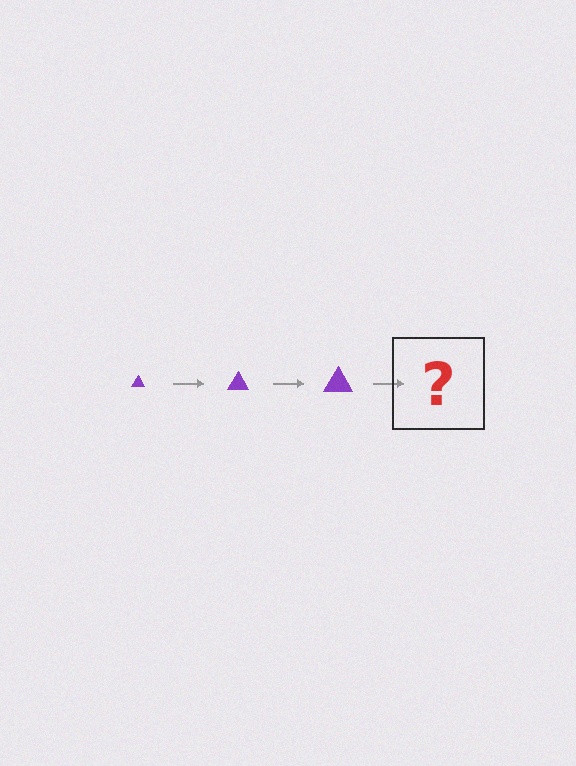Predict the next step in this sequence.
The next step is a purple triangle, larger than the previous one.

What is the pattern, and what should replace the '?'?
The pattern is that the triangle gets progressively larger each step. The '?' should be a purple triangle, larger than the previous one.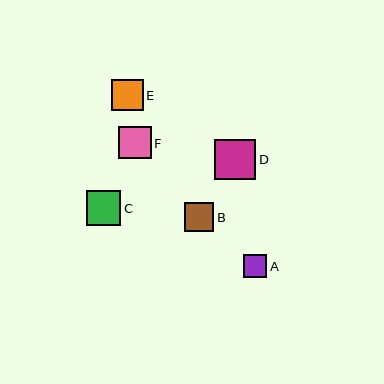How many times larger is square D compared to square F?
Square D is approximately 1.3 times the size of square F.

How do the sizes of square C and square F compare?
Square C and square F are approximately the same size.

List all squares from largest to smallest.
From largest to smallest: D, C, F, E, B, A.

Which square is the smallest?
Square A is the smallest with a size of approximately 23 pixels.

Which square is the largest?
Square D is the largest with a size of approximately 41 pixels.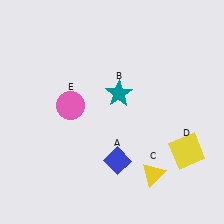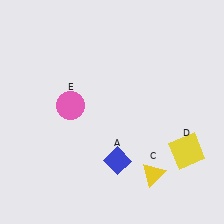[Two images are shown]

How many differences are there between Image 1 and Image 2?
There is 1 difference between the two images.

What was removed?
The teal star (B) was removed in Image 2.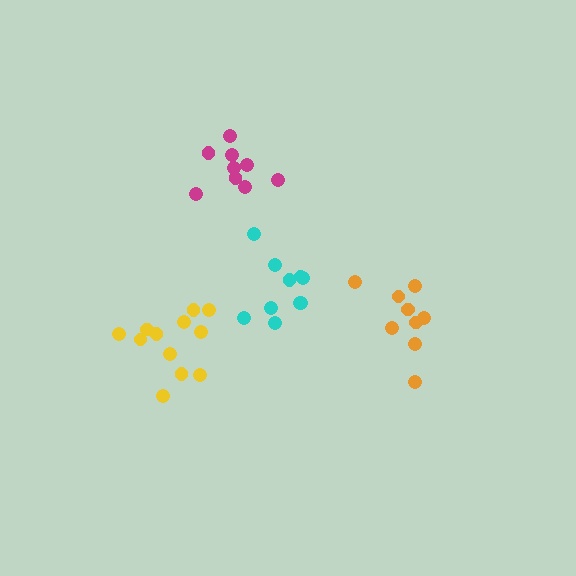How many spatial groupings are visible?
There are 4 spatial groupings.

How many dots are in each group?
Group 1: 12 dots, Group 2: 9 dots, Group 3: 10 dots, Group 4: 9 dots (40 total).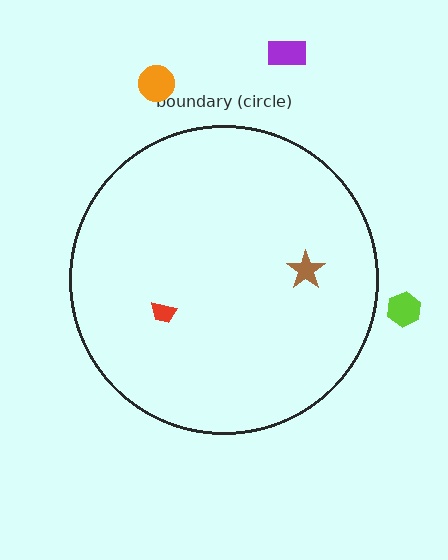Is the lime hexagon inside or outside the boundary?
Outside.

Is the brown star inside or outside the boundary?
Inside.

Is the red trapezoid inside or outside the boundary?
Inside.